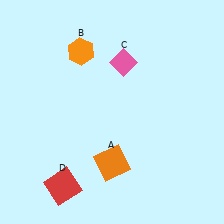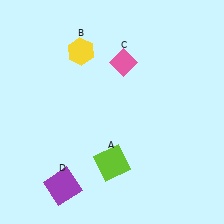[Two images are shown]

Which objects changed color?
A changed from orange to lime. B changed from orange to yellow. D changed from red to purple.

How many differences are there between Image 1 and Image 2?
There are 3 differences between the two images.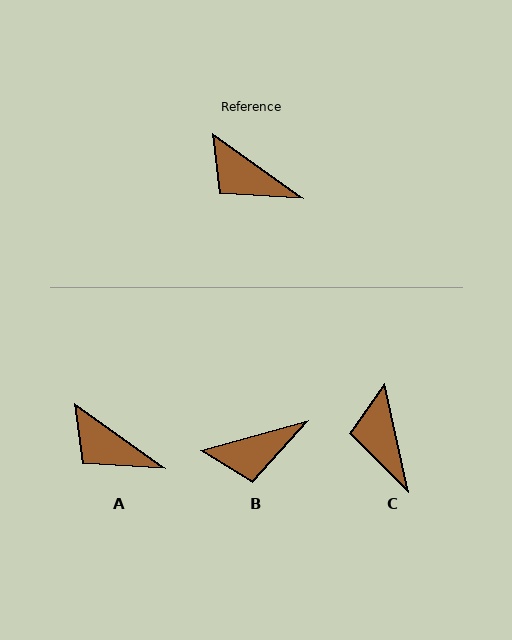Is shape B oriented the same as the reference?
No, it is off by about 51 degrees.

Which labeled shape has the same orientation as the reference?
A.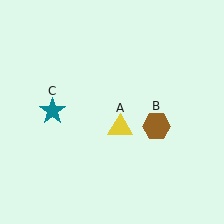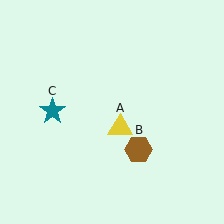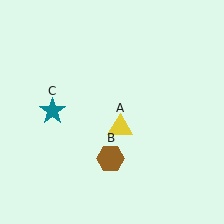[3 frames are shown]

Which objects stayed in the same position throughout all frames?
Yellow triangle (object A) and teal star (object C) remained stationary.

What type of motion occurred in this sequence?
The brown hexagon (object B) rotated clockwise around the center of the scene.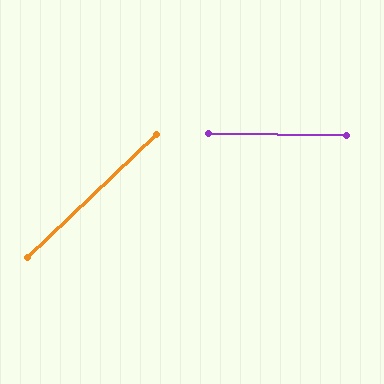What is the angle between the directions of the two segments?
Approximately 44 degrees.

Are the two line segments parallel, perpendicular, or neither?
Neither parallel nor perpendicular — they differ by about 44°.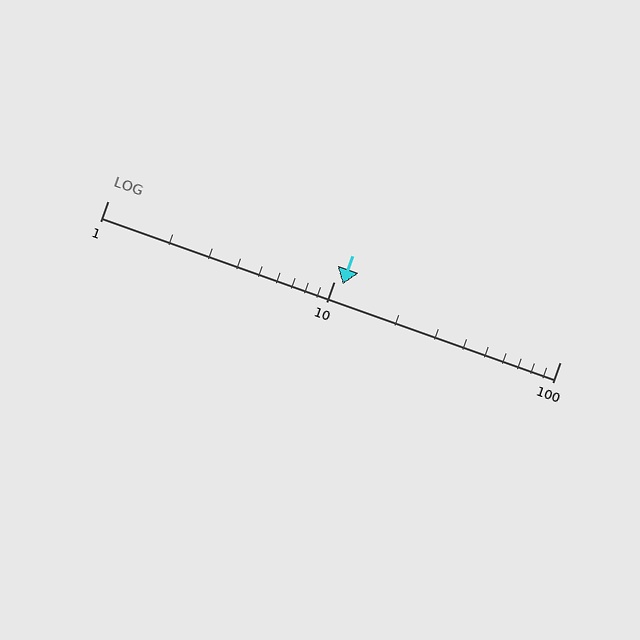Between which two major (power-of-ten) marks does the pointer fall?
The pointer is between 10 and 100.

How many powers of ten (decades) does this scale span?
The scale spans 2 decades, from 1 to 100.